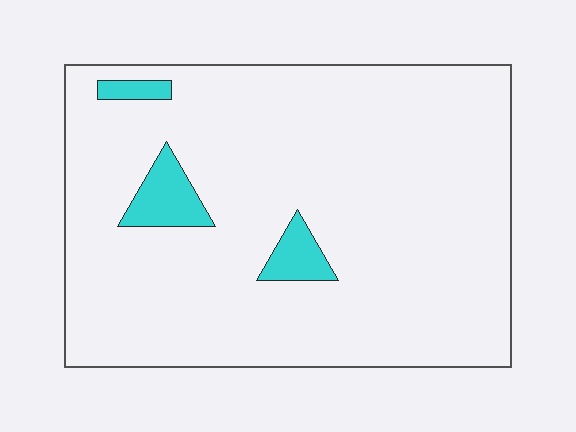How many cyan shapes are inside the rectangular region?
3.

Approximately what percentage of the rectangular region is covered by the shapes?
Approximately 5%.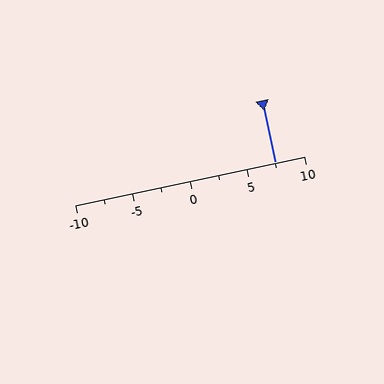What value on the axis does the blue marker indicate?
The marker indicates approximately 7.5.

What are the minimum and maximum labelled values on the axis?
The axis runs from -10 to 10.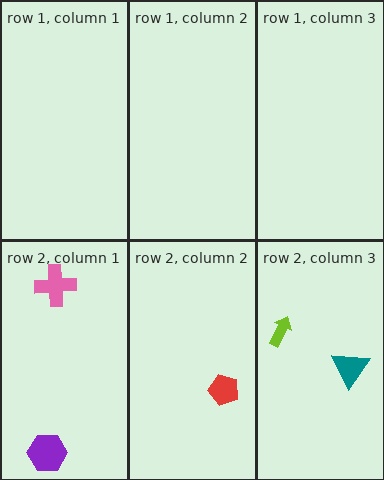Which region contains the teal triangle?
The row 2, column 3 region.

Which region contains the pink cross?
The row 2, column 1 region.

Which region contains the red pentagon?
The row 2, column 2 region.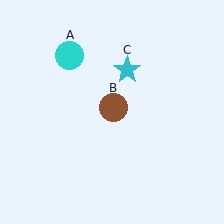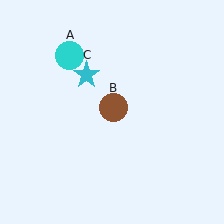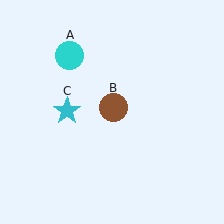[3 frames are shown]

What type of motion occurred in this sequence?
The cyan star (object C) rotated counterclockwise around the center of the scene.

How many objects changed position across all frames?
1 object changed position: cyan star (object C).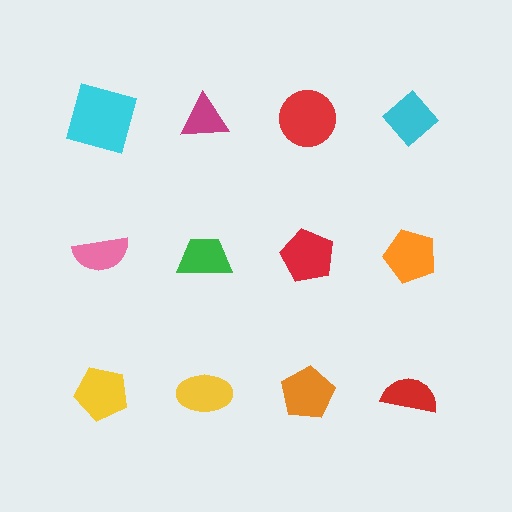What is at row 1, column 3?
A red circle.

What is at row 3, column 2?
A yellow ellipse.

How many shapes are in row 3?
4 shapes.